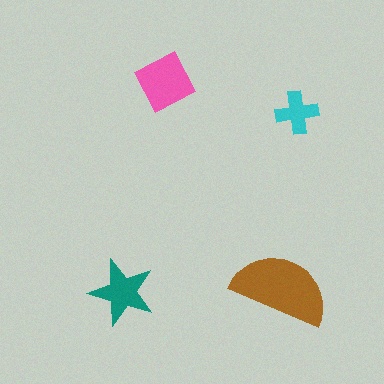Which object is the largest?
The brown semicircle.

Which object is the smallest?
The cyan cross.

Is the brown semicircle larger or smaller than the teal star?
Larger.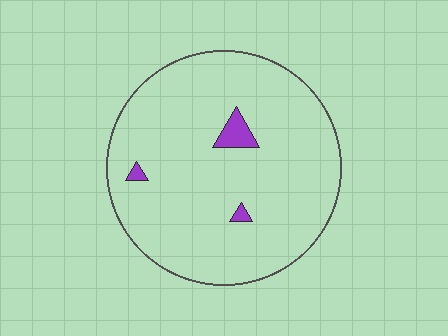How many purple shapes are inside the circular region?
3.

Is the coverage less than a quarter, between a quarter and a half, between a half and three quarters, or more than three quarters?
Less than a quarter.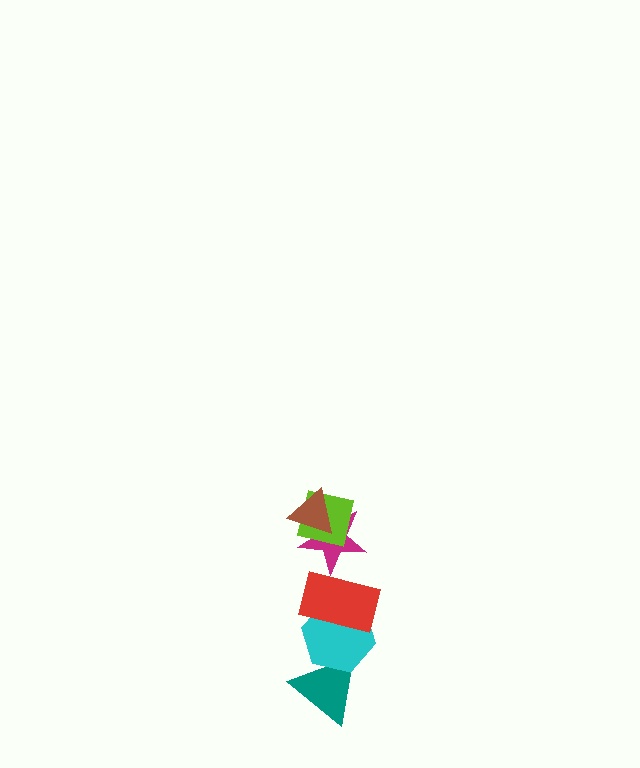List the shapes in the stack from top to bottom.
From top to bottom: the brown triangle, the lime square, the magenta star, the red rectangle, the cyan hexagon, the teal triangle.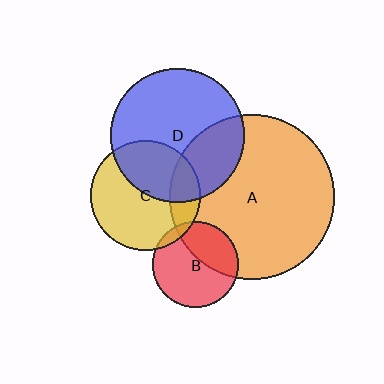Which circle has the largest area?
Circle A (orange).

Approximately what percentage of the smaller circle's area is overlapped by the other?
Approximately 35%.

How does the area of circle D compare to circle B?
Approximately 2.4 times.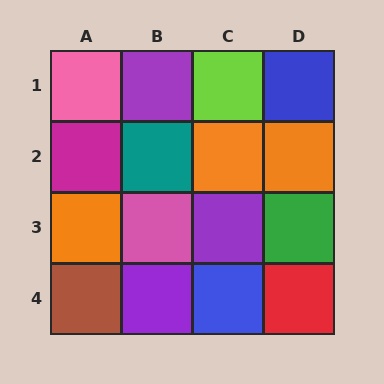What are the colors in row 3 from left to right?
Orange, pink, purple, green.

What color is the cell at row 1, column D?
Blue.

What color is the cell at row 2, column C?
Orange.